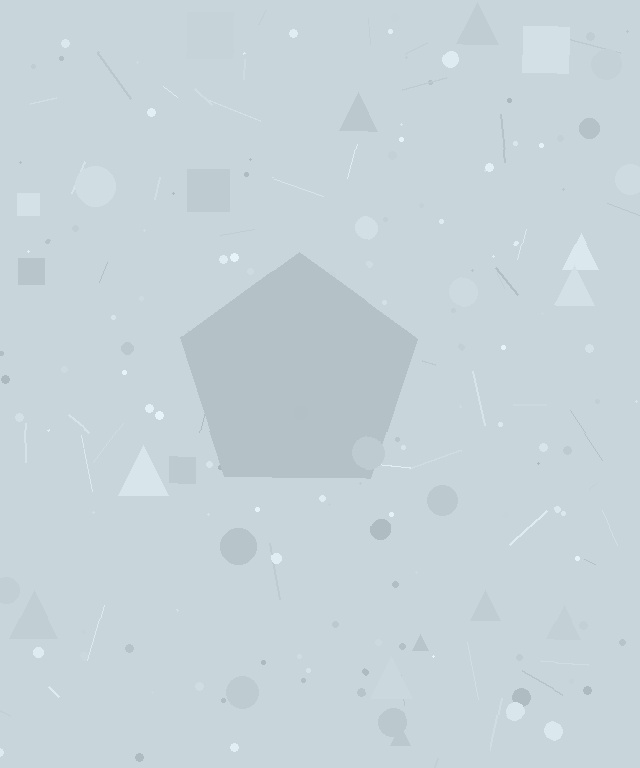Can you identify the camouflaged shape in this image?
The camouflaged shape is a pentagon.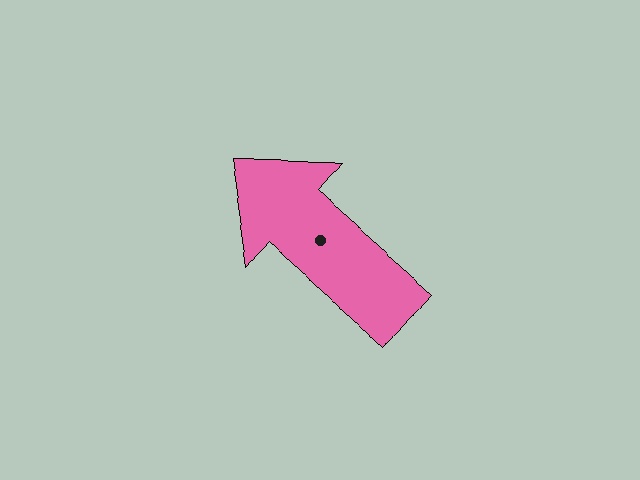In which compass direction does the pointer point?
Northwest.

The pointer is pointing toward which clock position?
Roughly 10 o'clock.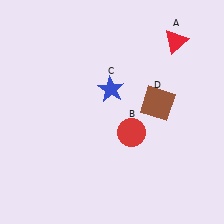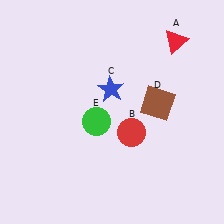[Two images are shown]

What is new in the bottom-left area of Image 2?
A green circle (E) was added in the bottom-left area of Image 2.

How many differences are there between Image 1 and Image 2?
There is 1 difference between the two images.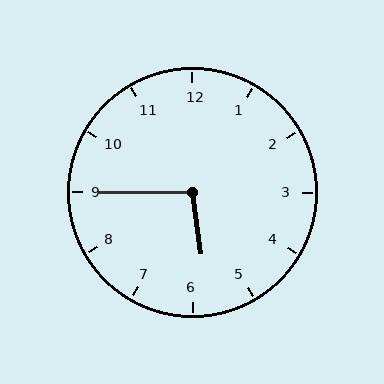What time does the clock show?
5:45.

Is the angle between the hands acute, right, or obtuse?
It is obtuse.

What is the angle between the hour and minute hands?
Approximately 98 degrees.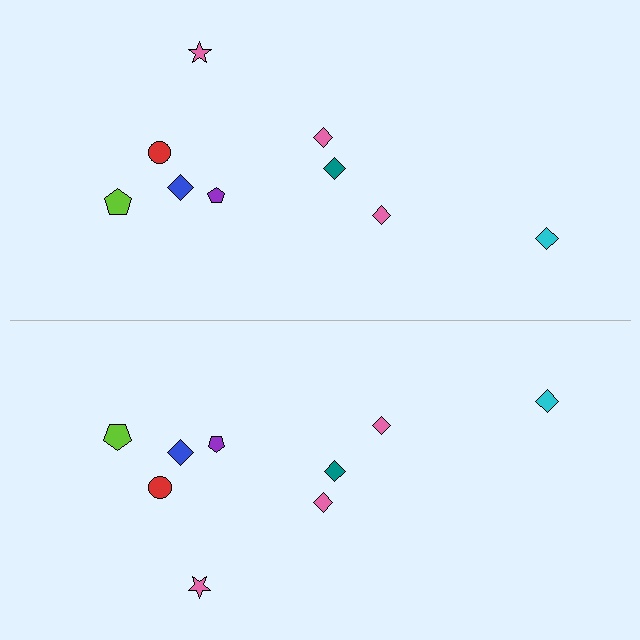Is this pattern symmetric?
Yes, this pattern has bilateral (reflection) symmetry.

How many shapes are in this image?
There are 18 shapes in this image.